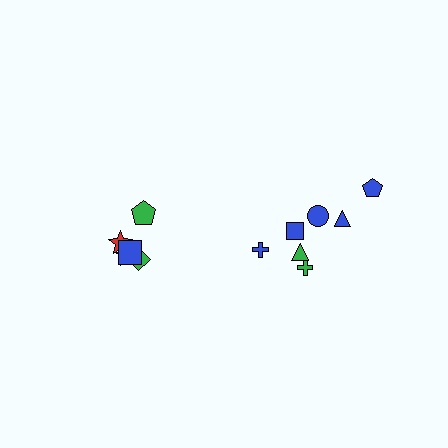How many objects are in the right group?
There are 7 objects.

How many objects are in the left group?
There are 5 objects.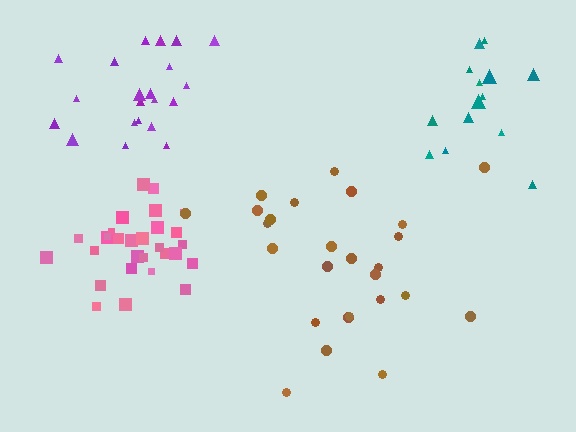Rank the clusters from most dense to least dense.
pink, purple, teal, brown.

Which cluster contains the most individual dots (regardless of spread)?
Pink (29).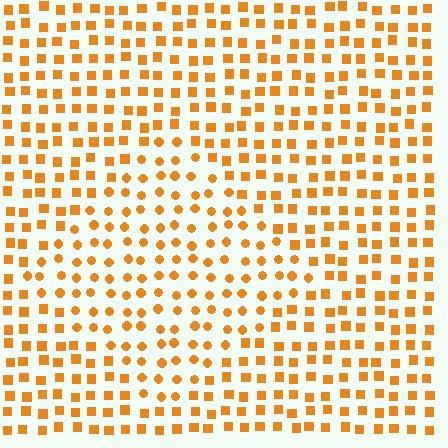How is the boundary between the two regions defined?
The boundary is defined by a change in element shape: circles inside vs. squares outside. All elements share the same color and spacing.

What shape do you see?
I see a diamond.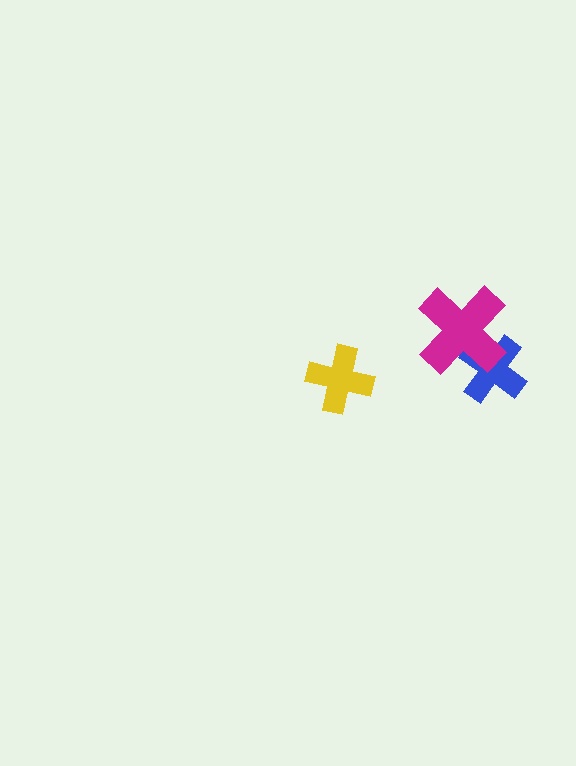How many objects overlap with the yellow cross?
0 objects overlap with the yellow cross.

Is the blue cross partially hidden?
Yes, it is partially covered by another shape.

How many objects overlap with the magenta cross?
1 object overlaps with the magenta cross.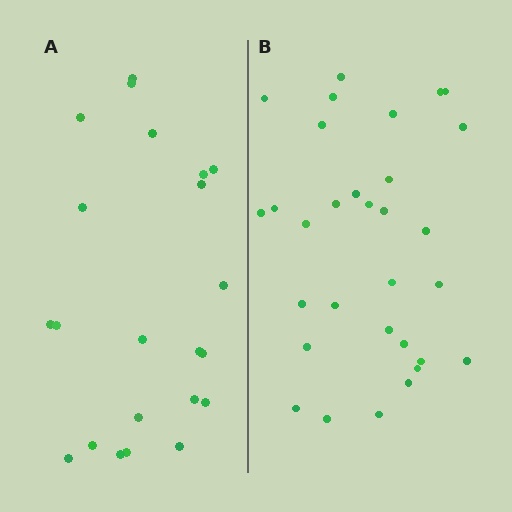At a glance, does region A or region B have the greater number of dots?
Region B (the right region) has more dots.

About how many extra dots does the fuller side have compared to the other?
Region B has roughly 8 or so more dots than region A.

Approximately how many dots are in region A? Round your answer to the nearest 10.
About 20 dots. (The exact count is 22, which rounds to 20.)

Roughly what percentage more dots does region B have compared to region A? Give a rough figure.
About 40% more.